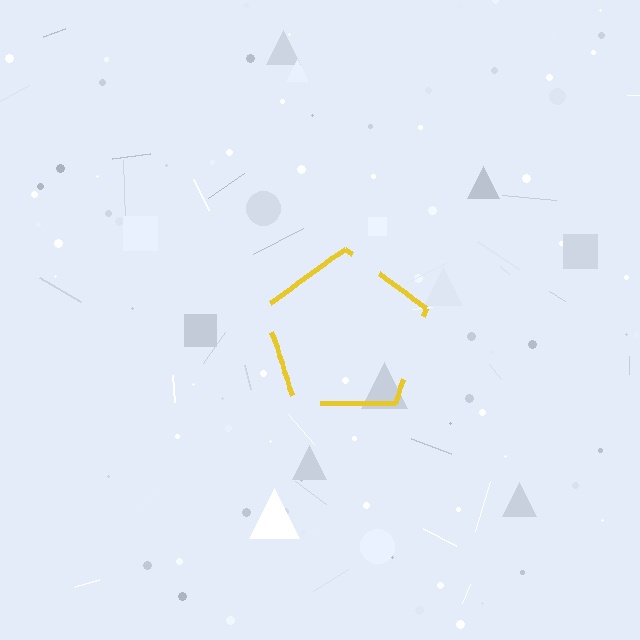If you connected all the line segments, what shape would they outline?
They would outline a pentagon.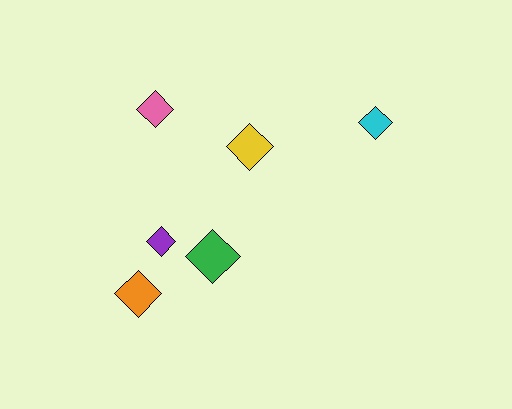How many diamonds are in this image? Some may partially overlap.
There are 6 diamonds.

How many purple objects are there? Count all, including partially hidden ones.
There is 1 purple object.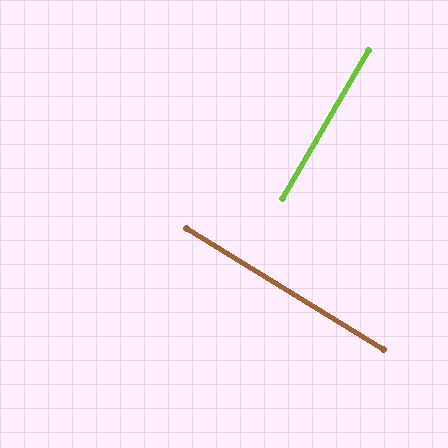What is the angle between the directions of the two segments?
Approximately 88 degrees.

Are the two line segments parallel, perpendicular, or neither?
Perpendicular — they meet at approximately 88°.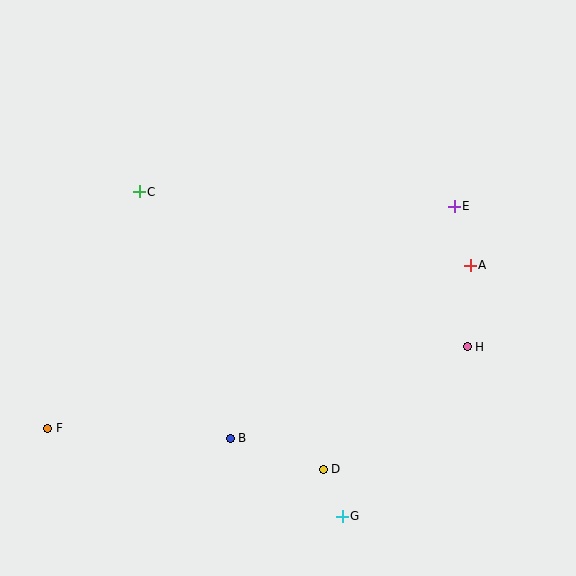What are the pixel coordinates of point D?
Point D is at (323, 469).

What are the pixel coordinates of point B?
Point B is at (230, 438).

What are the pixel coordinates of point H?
Point H is at (467, 347).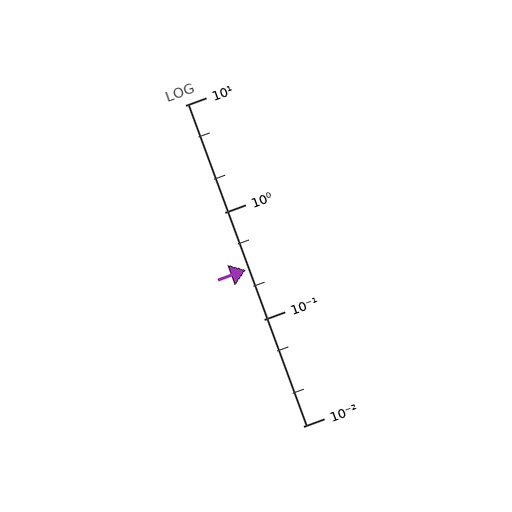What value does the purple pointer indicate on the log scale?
The pointer indicates approximately 0.29.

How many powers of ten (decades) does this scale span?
The scale spans 3 decades, from 0.01 to 10.